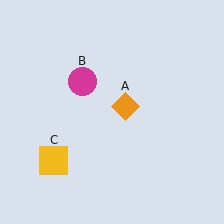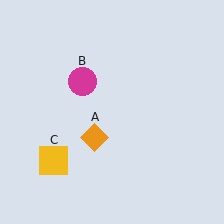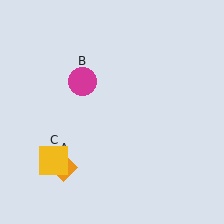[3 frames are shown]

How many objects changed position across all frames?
1 object changed position: orange diamond (object A).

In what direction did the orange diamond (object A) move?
The orange diamond (object A) moved down and to the left.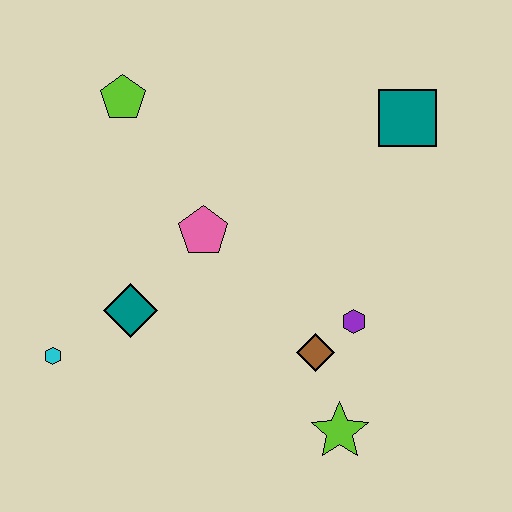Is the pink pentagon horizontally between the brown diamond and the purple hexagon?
No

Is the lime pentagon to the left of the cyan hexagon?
No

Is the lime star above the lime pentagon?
No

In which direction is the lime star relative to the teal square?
The lime star is below the teal square.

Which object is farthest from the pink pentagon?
The lime star is farthest from the pink pentagon.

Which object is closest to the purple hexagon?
The brown diamond is closest to the purple hexagon.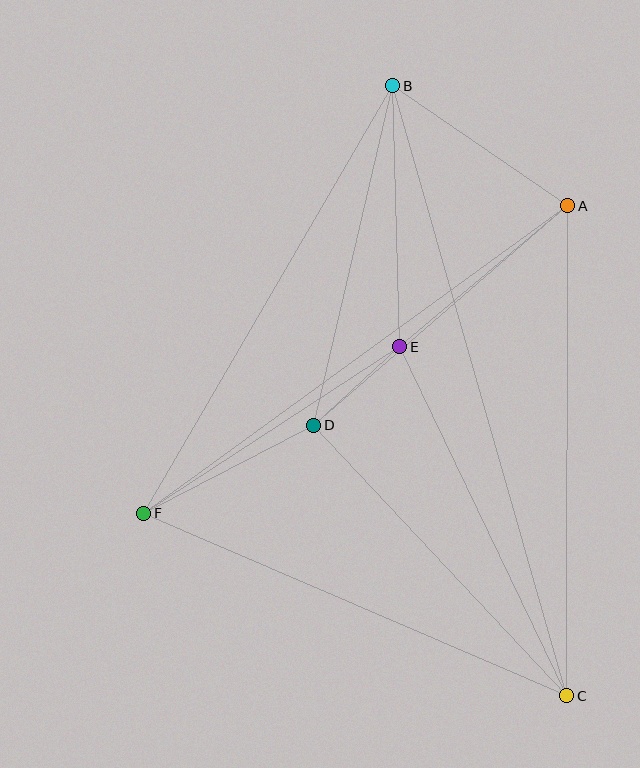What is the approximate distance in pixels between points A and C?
The distance between A and C is approximately 490 pixels.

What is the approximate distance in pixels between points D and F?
The distance between D and F is approximately 191 pixels.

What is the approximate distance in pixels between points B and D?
The distance between B and D is approximately 348 pixels.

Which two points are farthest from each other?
Points B and C are farthest from each other.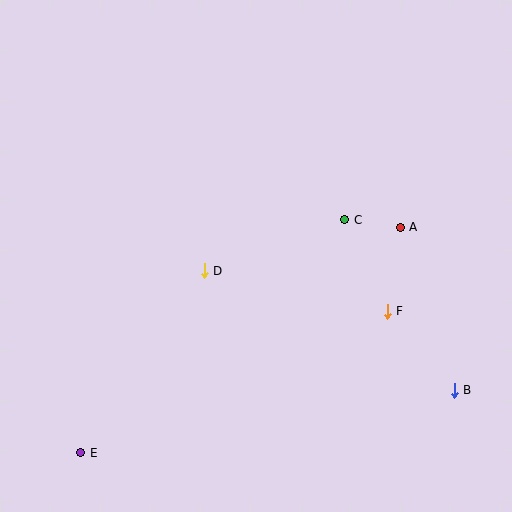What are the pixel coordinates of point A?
Point A is at (400, 227).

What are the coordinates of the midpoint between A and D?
The midpoint between A and D is at (302, 249).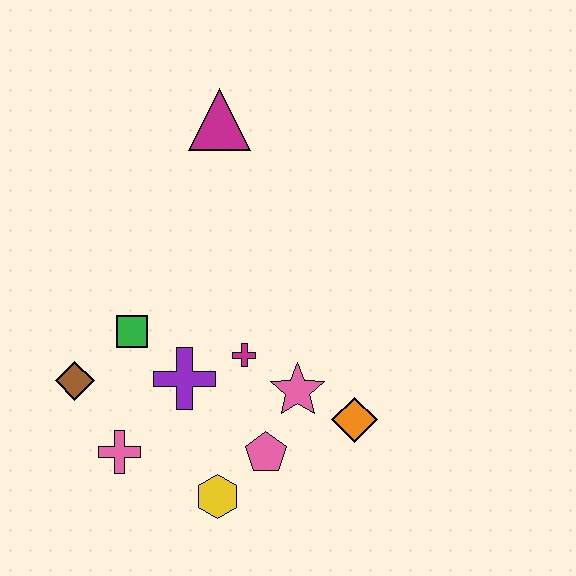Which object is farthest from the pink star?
The magenta triangle is farthest from the pink star.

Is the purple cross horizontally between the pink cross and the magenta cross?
Yes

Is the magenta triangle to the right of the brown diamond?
Yes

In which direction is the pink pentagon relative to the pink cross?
The pink pentagon is to the right of the pink cross.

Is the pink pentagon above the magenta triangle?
No